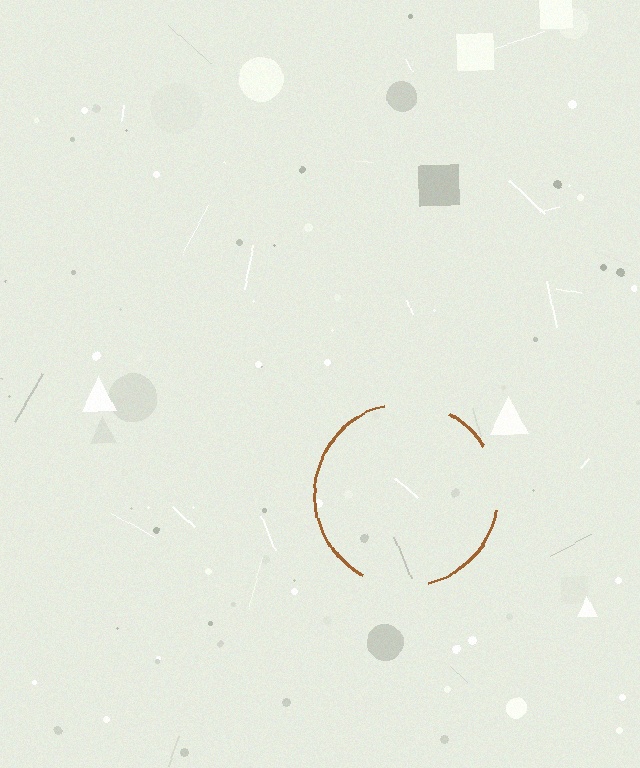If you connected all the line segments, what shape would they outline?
They would outline a circle.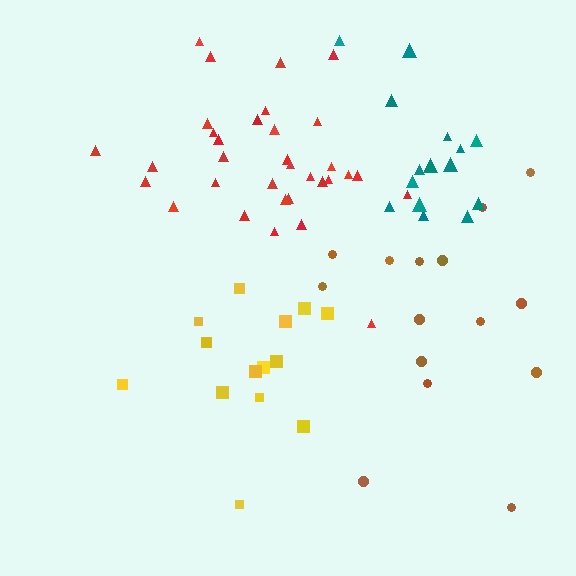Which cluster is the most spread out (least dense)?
Brown.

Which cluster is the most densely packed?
Red.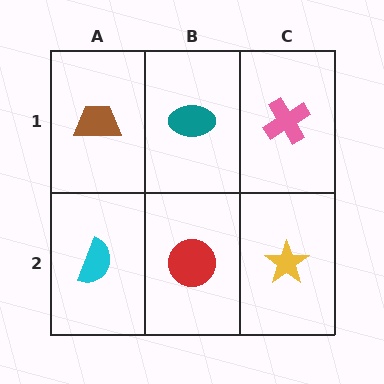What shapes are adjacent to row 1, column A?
A cyan semicircle (row 2, column A), a teal ellipse (row 1, column B).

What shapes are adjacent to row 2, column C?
A pink cross (row 1, column C), a red circle (row 2, column B).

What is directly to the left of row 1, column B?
A brown trapezoid.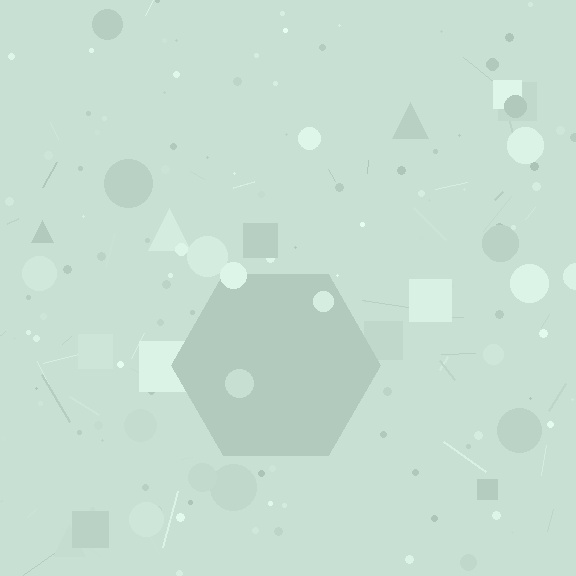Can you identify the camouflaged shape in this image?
The camouflaged shape is a hexagon.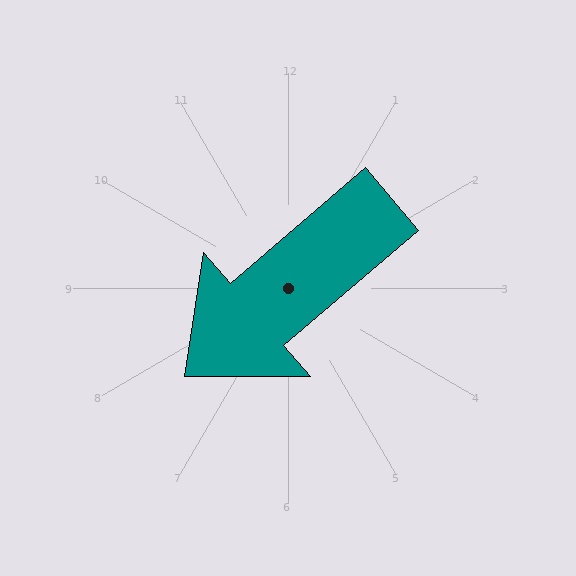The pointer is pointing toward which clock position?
Roughly 8 o'clock.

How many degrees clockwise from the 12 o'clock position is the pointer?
Approximately 229 degrees.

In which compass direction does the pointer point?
Southwest.